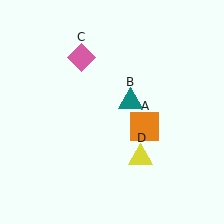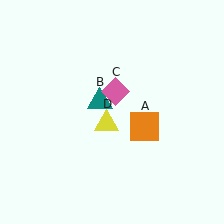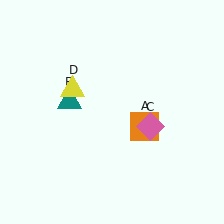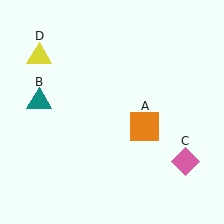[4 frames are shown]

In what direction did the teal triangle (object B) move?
The teal triangle (object B) moved left.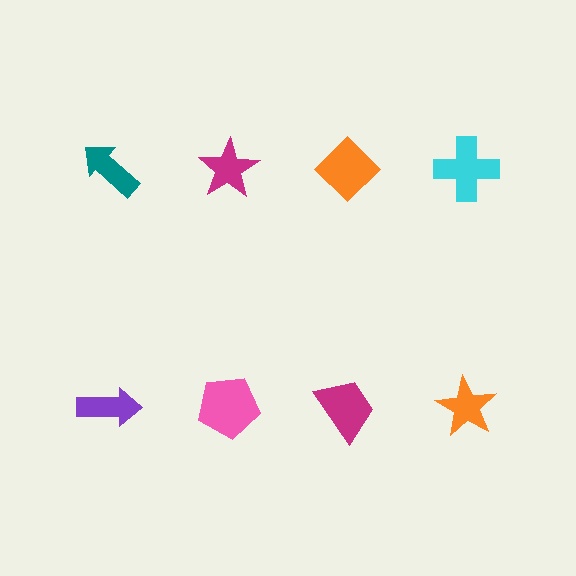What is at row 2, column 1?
A purple arrow.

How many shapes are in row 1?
4 shapes.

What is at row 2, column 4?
An orange star.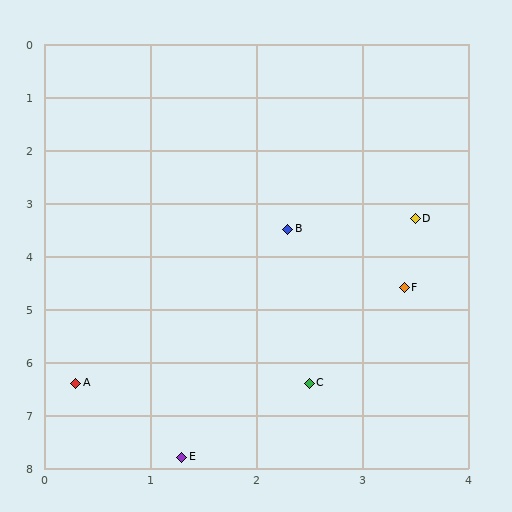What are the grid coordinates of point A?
Point A is at approximately (0.3, 6.4).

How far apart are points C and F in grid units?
Points C and F are about 2.0 grid units apart.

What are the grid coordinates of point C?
Point C is at approximately (2.5, 6.4).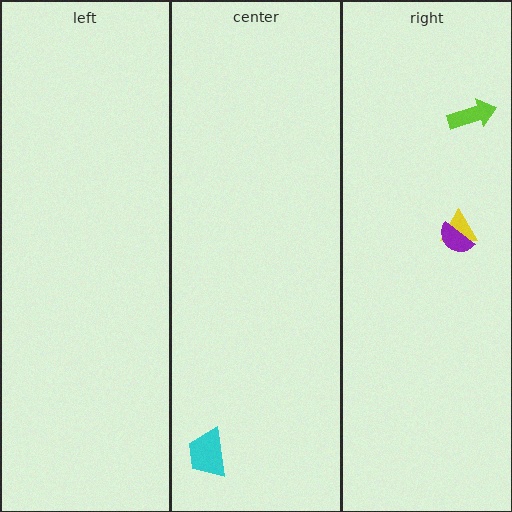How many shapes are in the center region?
1.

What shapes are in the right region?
The yellow triangle, the lime arrow, the purple semicircle.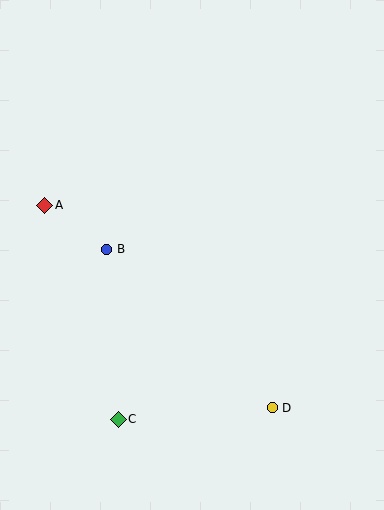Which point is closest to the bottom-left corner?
Point C is closest to the bottom-left corner.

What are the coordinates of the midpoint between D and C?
The midpoint between D and C is at (195, 414).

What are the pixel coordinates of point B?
Point B is at (107, 249).